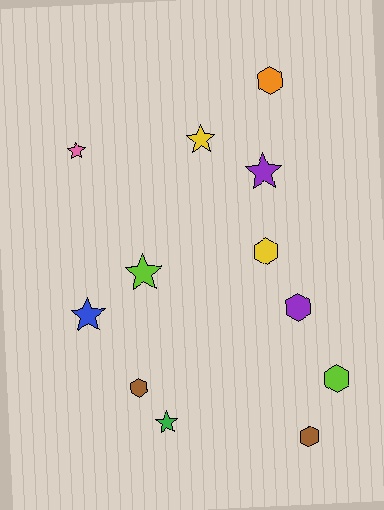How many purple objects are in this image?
There are 2 purple objects.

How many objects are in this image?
There are 12 objects.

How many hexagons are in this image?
There are 6 hexagons.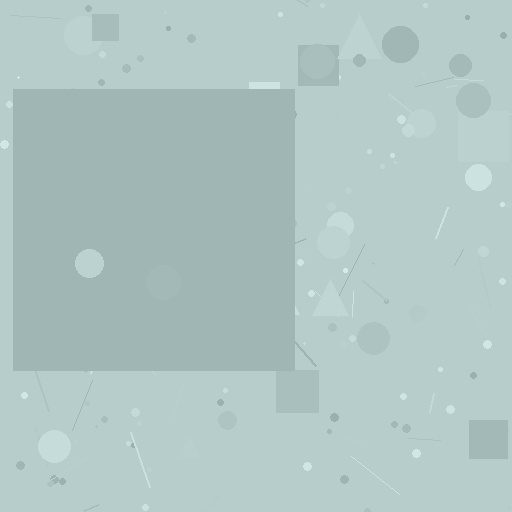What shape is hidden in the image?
A square is hidden in the image.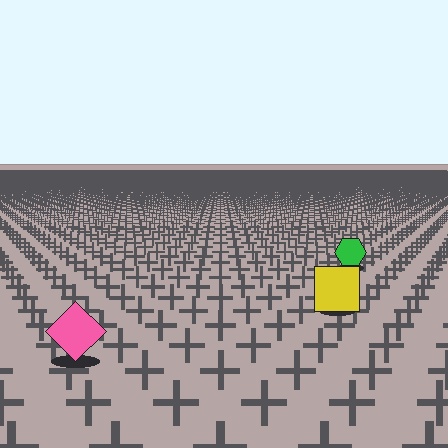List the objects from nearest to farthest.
From nearest to farthest: the pink diamond, the yellow square, the green hexagon.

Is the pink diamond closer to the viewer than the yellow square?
Yes. The pink diamond is closer — you can tell from the texture gradient: the ground texture is coarser near it.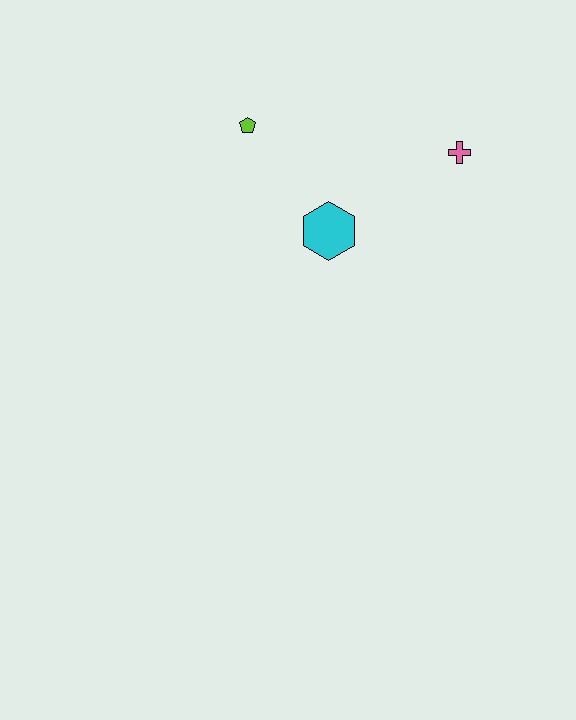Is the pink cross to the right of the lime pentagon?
Yes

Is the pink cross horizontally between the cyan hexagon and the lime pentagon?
No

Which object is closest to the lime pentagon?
The cyan hexagon is closest to the lime pentagon.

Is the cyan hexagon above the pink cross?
No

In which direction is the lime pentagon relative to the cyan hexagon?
The lime pentagon is above the cyan hexagon.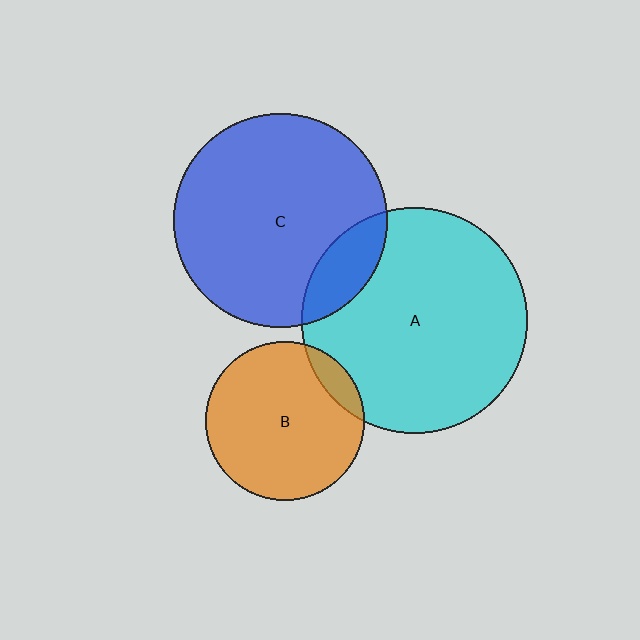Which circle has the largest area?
Circle A (cyan).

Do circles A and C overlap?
Yes.